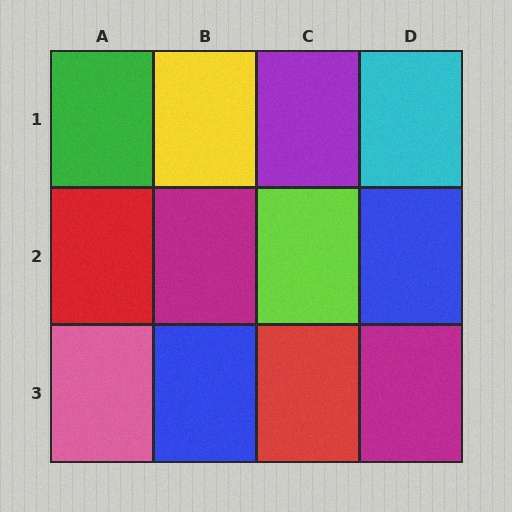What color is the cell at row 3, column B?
Blue.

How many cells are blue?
2 cells are blue.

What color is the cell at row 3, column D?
Magenta.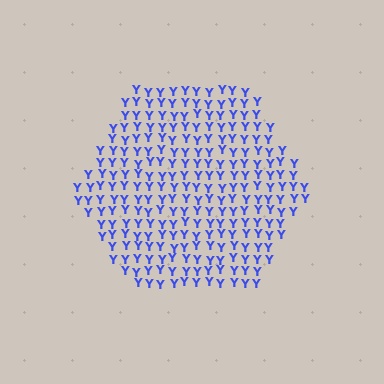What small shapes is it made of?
It is made of small letter Y's.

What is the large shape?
The large shape is a hexagon.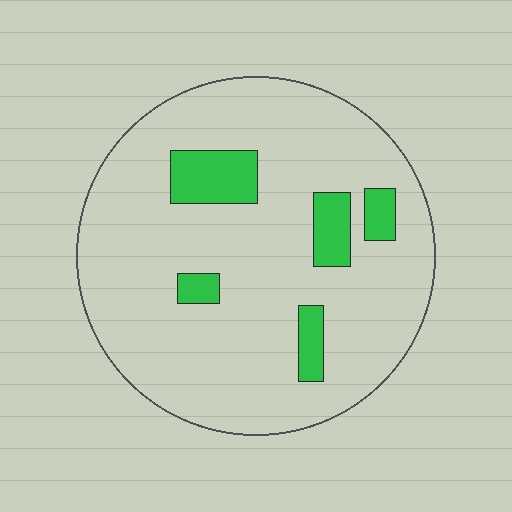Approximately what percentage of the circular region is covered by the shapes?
Approximately 10%.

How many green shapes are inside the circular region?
5.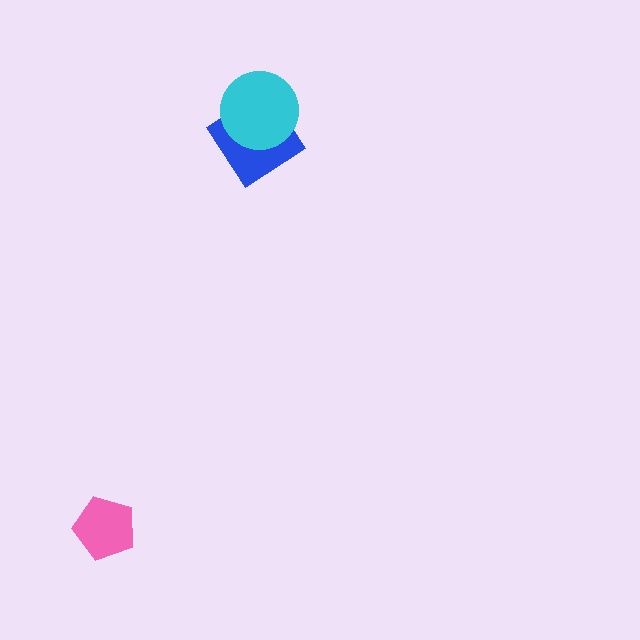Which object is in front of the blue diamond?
The cyan circle is in front of the blue diamond.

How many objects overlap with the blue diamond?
1 object overlaps with the blue diamond.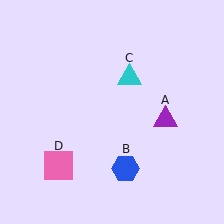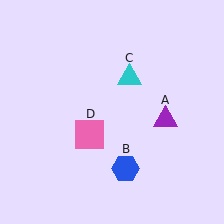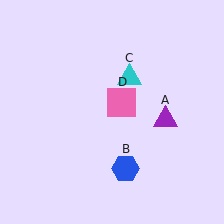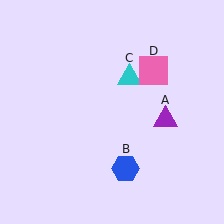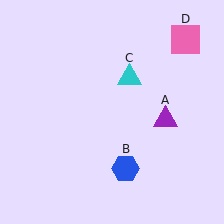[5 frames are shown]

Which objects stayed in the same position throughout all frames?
Purple triangle (object A) and blue hexagon (object B) and cyan triangle (object C) remained stationary.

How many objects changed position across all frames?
1 object changed position: pink square (object D).